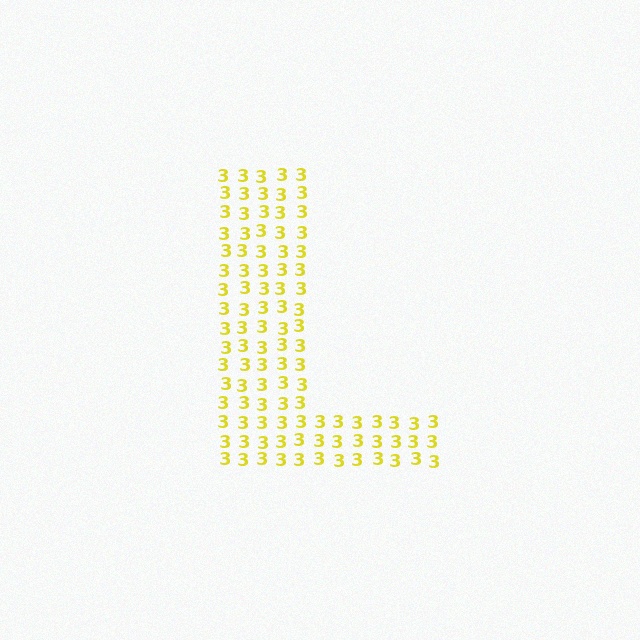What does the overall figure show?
The overall figure shows the letter L.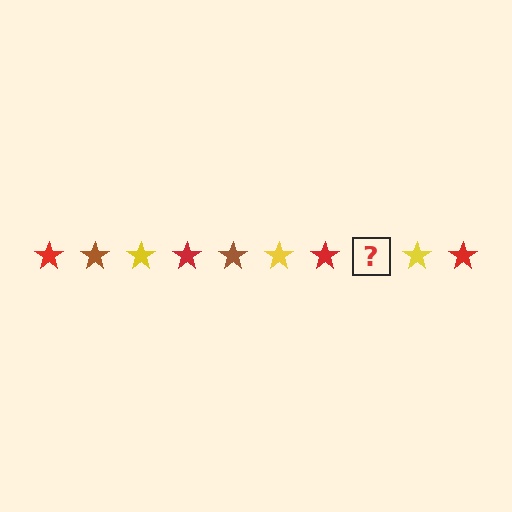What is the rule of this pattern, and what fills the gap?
The rule is that the pattern cycles through red, brown, yellow stars. The gap should be filled with a brown star.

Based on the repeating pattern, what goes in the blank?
The blank should be a brown star.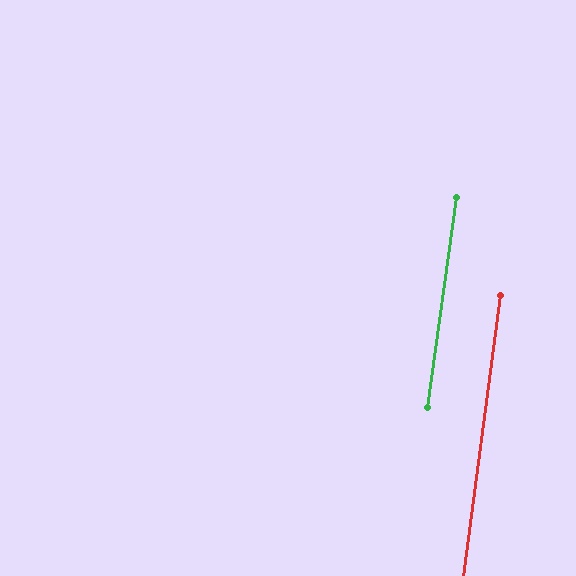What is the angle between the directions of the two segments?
Approximately 1 degree.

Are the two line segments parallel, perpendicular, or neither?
Parallel — their directions differ by only 0.6°.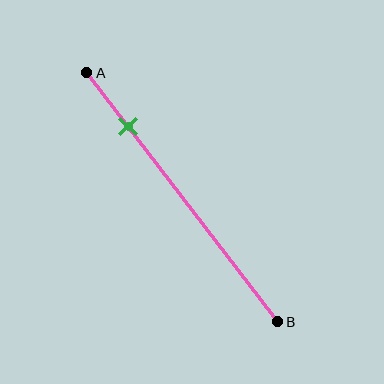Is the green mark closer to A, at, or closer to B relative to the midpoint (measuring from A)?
The green mark is closer to point A than the midpoint of segment AB.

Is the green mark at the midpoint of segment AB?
No, the mark is at about 20% from A, not at the 50% midpoint.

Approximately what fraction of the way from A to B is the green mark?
The green mark is approximately 20% of the way from A to B.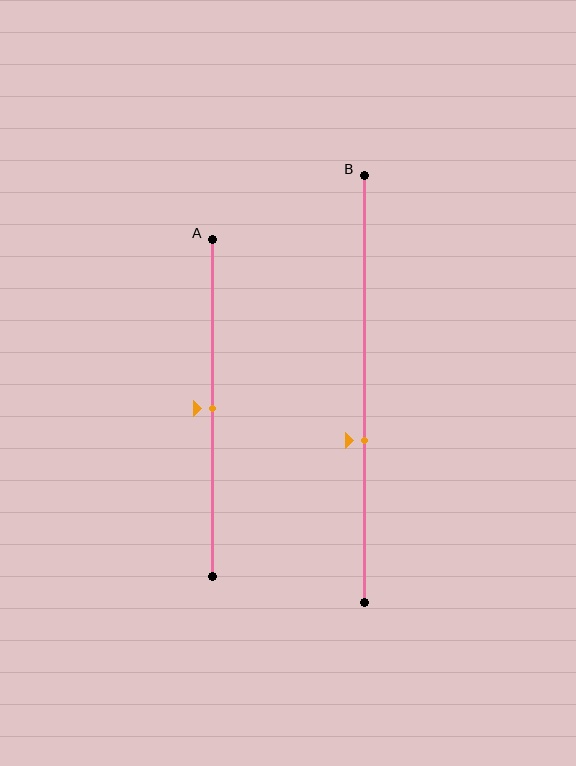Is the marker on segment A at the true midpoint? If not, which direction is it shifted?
Yes, the marker on segment A is at the true midpoint.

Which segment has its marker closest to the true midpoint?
Segment A has its marker closest to the true midpoint.